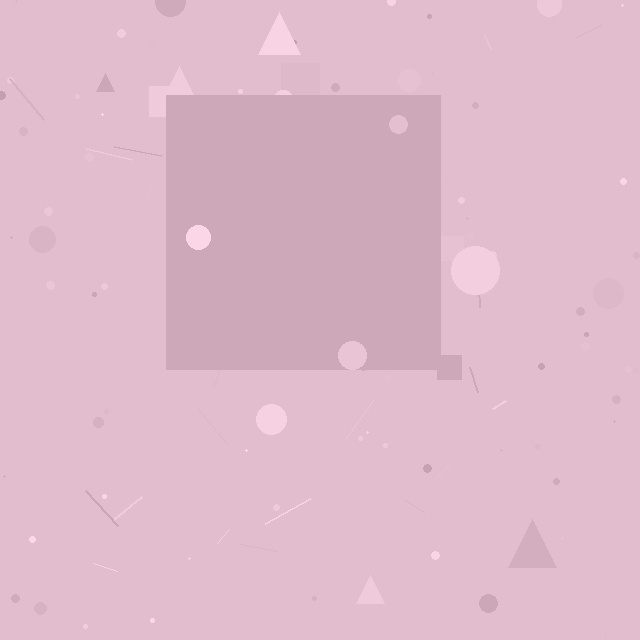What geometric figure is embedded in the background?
A square is embedded in the background.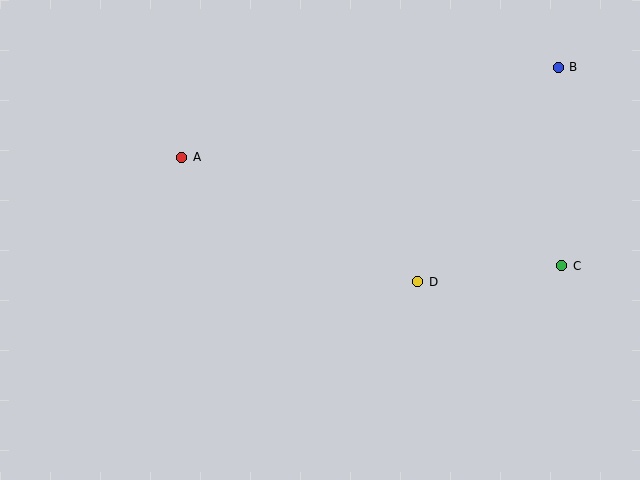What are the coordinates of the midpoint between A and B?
The midpoint between A and B is at (370, 112).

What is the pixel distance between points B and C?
The distance between B and C is 198 pixels.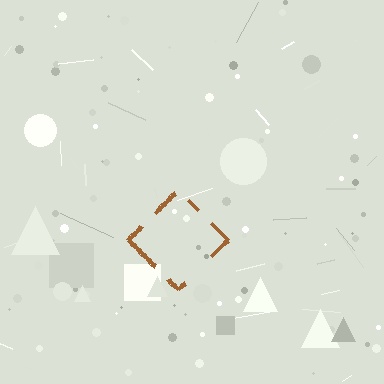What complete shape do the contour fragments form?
The contour fragments form a diamond.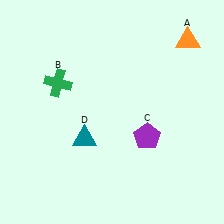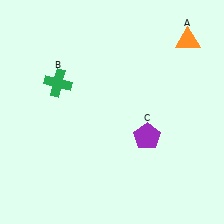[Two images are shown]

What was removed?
The teal triangle (D) was removed in Image 2.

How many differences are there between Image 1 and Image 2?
There is 1 difference between the two images.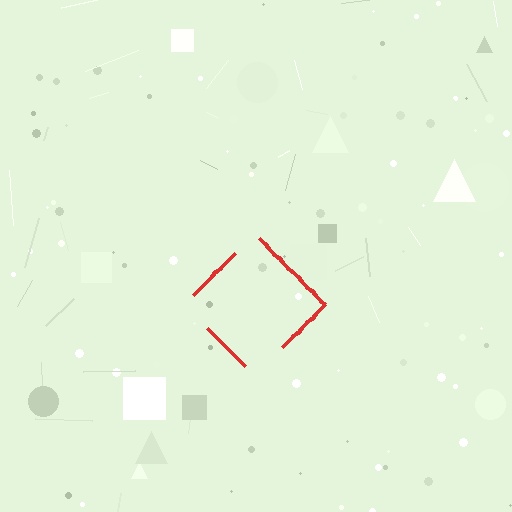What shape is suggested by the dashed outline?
The dashed outline suggests a diamond.